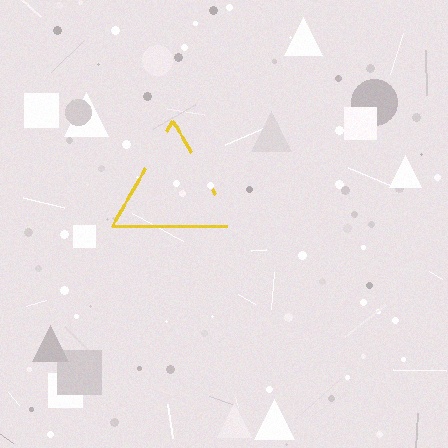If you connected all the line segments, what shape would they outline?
They would outline a triangle.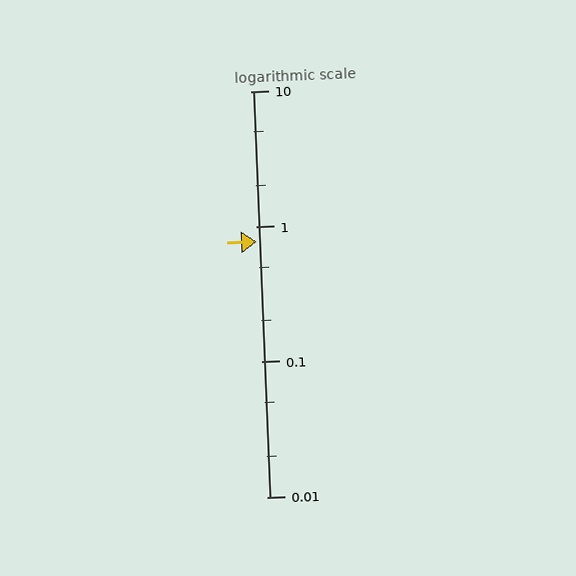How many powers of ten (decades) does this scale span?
The scale spans 3 decades, from 0.01 to 10.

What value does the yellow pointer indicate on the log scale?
The pointer indicates approximately 0.77.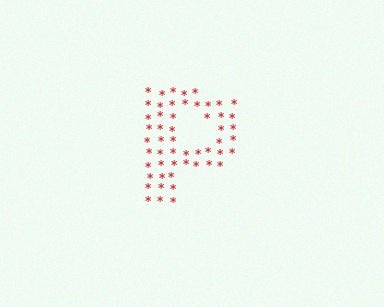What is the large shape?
The large shape is the letter P.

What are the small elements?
The small elements are asterisks.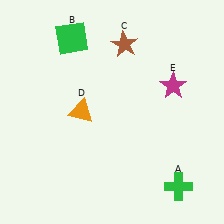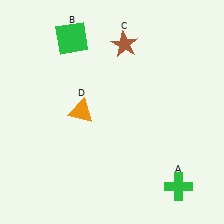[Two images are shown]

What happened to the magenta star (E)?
The magenta star (E) was removed in Image 2. It was in the top-right area of Image 1.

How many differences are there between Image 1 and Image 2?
There is 1 difference between the two images.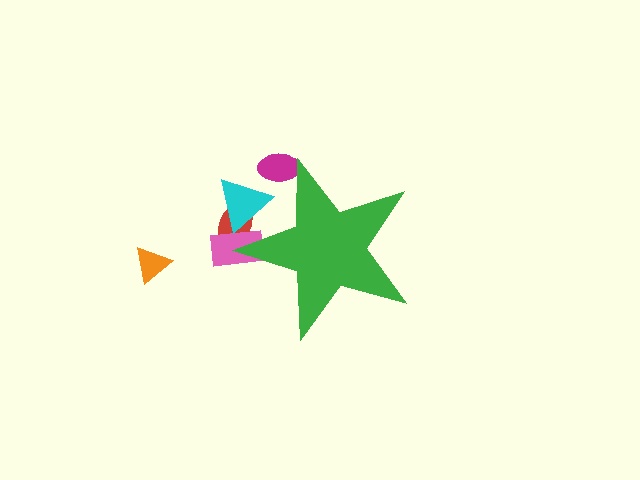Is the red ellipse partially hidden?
Yes, the red ellipse is partially hidden behind the green star.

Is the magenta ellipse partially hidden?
Yes, the magenta ellipse is partially hidden behind the green star.